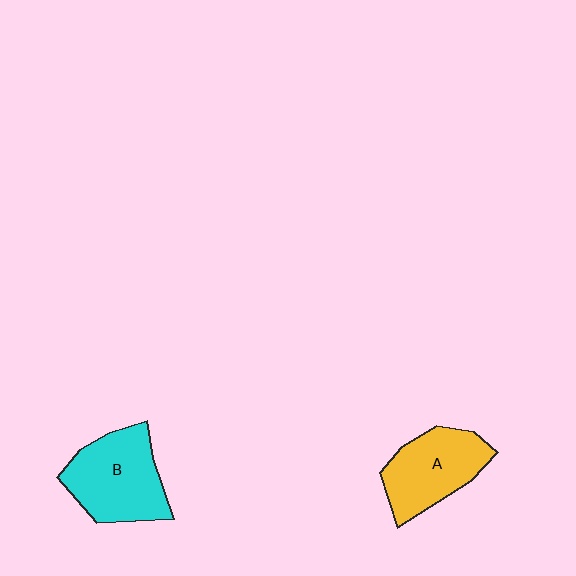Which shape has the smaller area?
Shape A (yellow).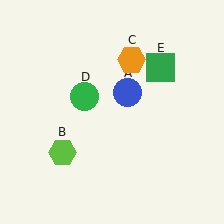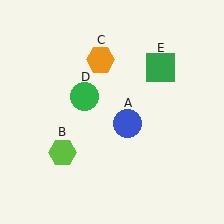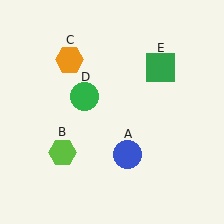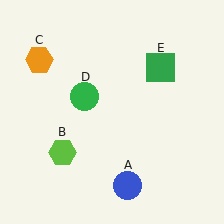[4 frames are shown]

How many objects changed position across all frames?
2 objects changed position: blue circle (object A), orange hexagon (object C).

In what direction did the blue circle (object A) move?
The blue circle (object A) moved down.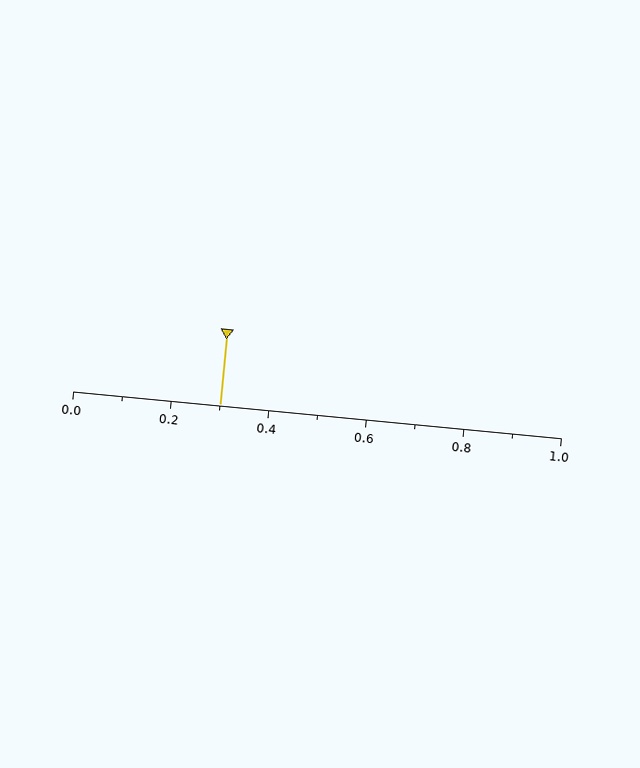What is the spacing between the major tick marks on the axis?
The major ticks are spaced 0.2 apart.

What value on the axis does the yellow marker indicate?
The marker indicates approximately 0.3.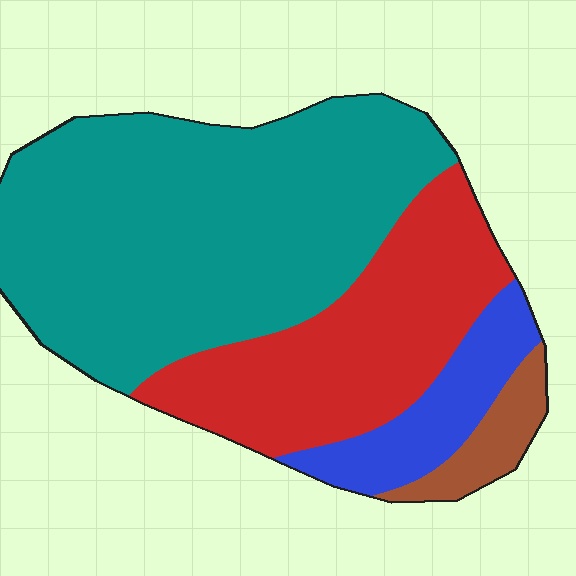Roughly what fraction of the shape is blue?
Blue takes up less than a sixth of the shape.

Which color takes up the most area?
Teal, at roughly 55%.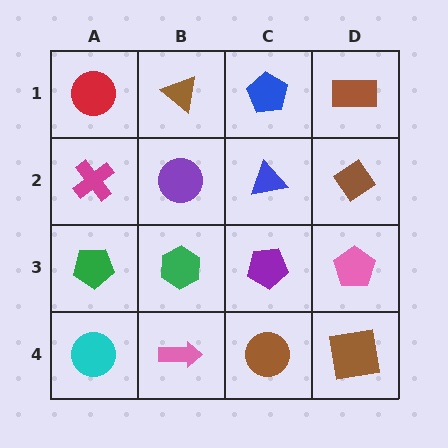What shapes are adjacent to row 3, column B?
A purple circle (row 2, column B), a pink arrow (row 4, column B), a green pentagon (row 3, column A), a purple pentagon (row 3, column C).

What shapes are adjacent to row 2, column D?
A brown rectangle (row 1, column D), a pink pentagon (row 3, column D), a blue triangle (row 2, column C).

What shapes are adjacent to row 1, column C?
A blue triangle (row 2, column C), a brown triangle (row 1, column B), a brown rectangle (row 1, column D).